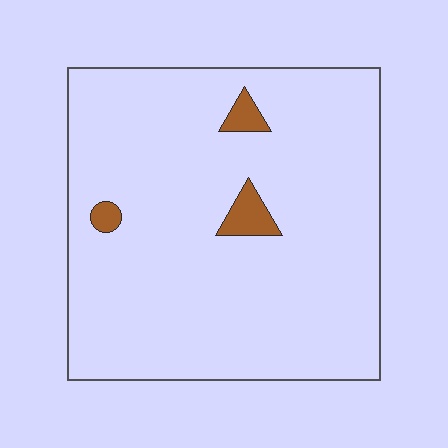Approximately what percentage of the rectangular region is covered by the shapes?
Approximately 5%.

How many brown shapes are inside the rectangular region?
3.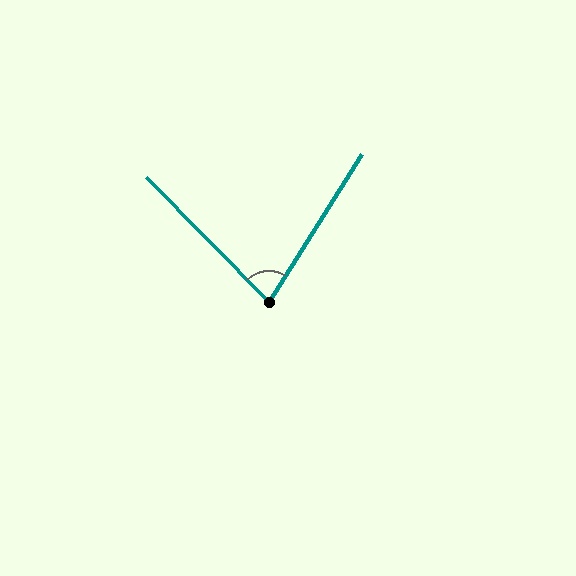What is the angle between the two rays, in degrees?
Approximately 77 degrees.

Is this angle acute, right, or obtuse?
It is acute.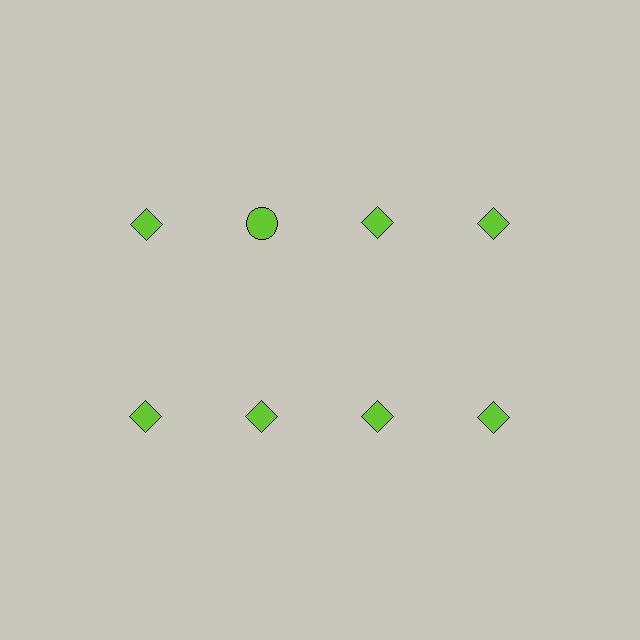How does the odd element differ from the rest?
It has a different shape: circle instead of diamond.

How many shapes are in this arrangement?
There are 8 shapes arranged in a grid pattern.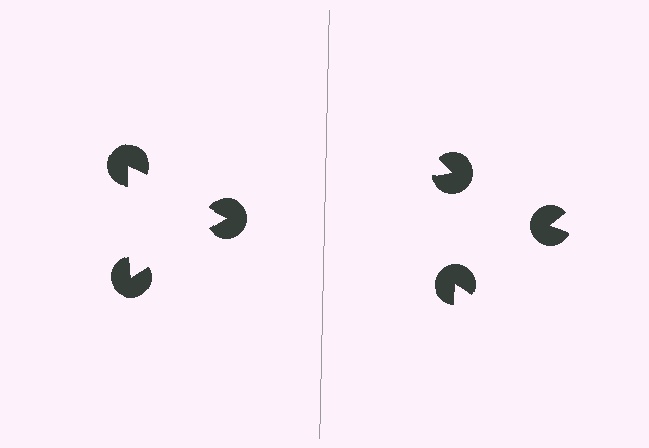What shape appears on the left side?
An illusory triangle.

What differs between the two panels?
The pac-man discs are positioned identically on both sides; only the wedge orientations differ. On the left they align to a triangle; on the right they are misaligned.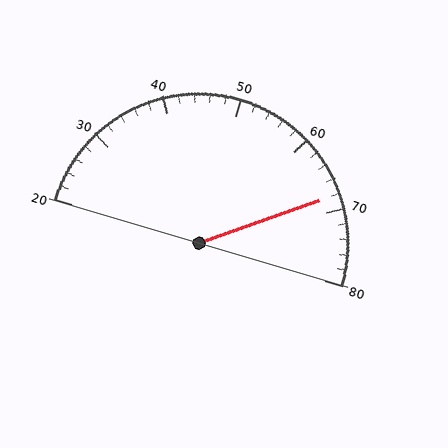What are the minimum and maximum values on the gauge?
The gauge ranges from 20 to 80.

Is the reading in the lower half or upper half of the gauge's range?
The reading is in the upper half of the range (20 to 80).